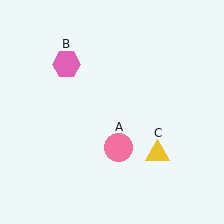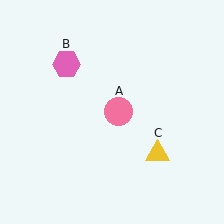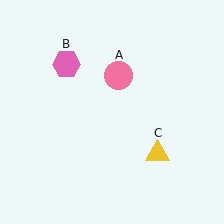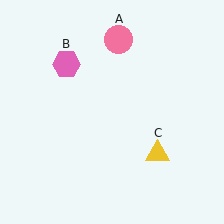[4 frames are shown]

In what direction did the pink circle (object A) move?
The pink circle (object A) moved up.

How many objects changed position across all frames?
1 object changed position: pink circle (object A).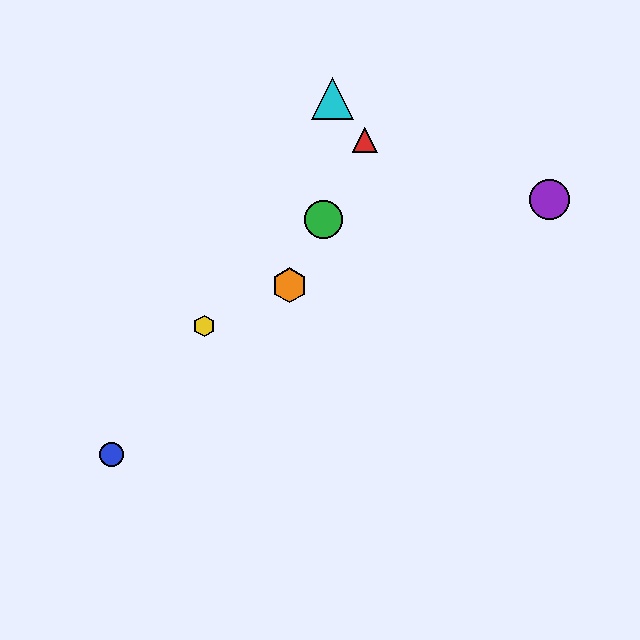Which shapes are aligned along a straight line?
The red triangle, the green circle, the orange hexagon are aligned along a straight line.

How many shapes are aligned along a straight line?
3 shapes (the red triangle, the green circle, the orange hexagon) are aligned along a straight line.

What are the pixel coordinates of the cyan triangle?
The cyan triangle is at (333, 98).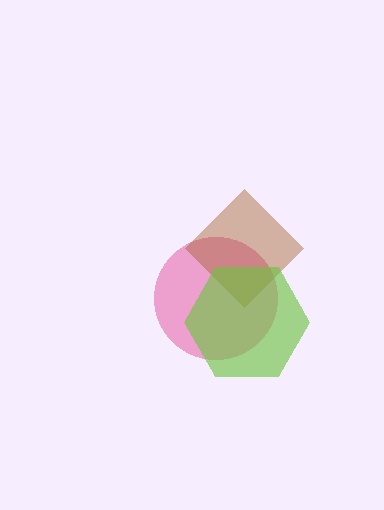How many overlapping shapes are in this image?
There are 3 overlapping shapes in the image.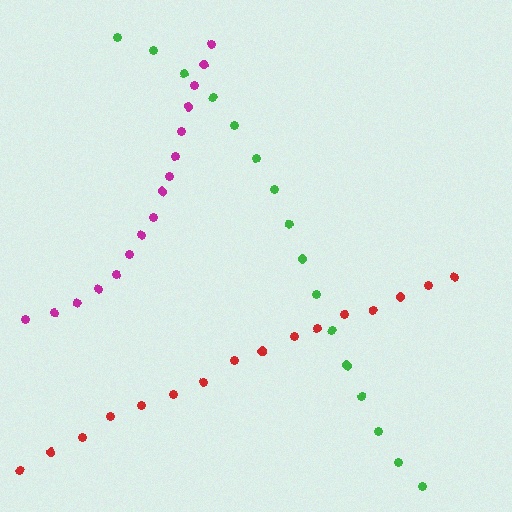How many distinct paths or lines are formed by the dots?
There are 3 distinct paths.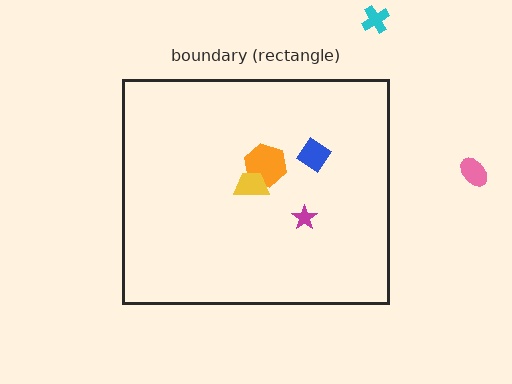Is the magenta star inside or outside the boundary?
Inside.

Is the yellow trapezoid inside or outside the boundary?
Inside.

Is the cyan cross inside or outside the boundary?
Outside.